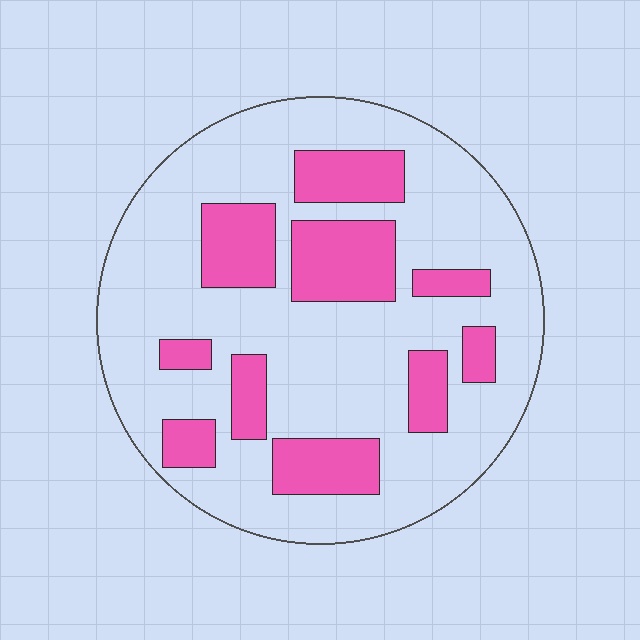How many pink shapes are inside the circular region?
10.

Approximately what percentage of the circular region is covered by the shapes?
Approximately 25%.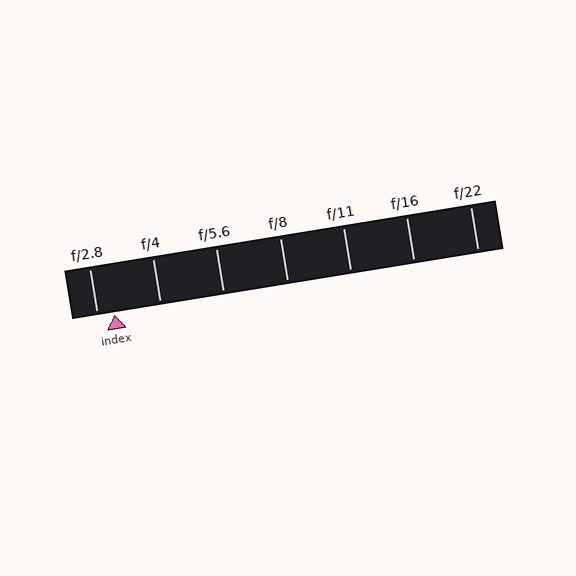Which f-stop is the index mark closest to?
The index mark is closest to f/2.8.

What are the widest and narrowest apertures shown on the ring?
The widest aperture shown is f/2.8 and the narrowest is f/22.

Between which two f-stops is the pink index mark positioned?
The index mark is between f/2.8 and f/4.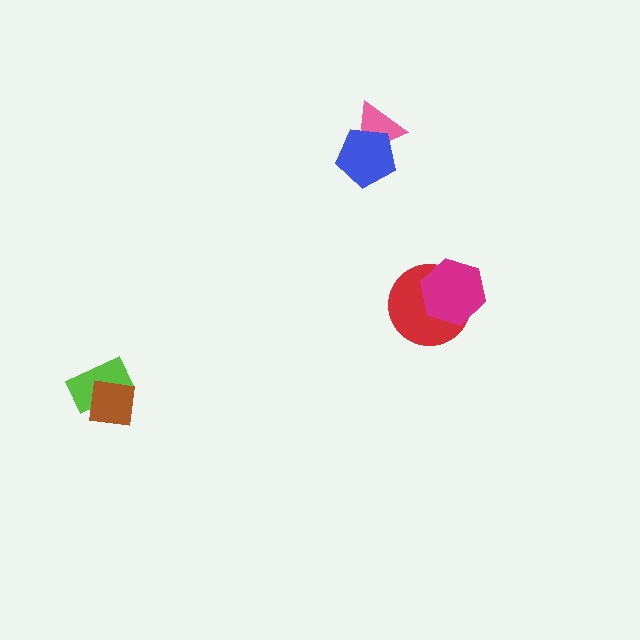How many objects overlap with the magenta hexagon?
1 object overlaps with the magenta hexagon.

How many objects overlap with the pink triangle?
1 object overlaps with the pink triangle.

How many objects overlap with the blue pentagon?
1 object overlaps with the blue pentagon.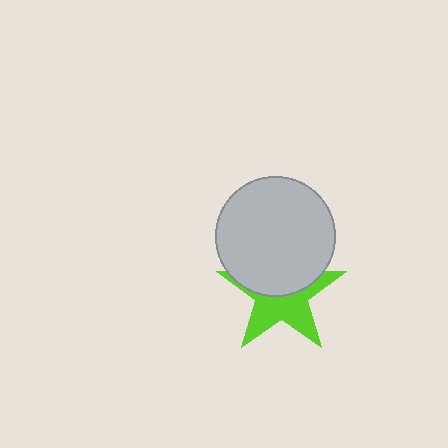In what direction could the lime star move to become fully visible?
The lime star could move down. That would shift it out from behind the light gray circle entirely.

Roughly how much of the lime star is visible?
About half of it is visible (roughly 53%).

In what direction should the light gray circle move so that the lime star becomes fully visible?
The light gray circle should move up. That is the shortest direction to clear the overlap and leave the lime star fully visible.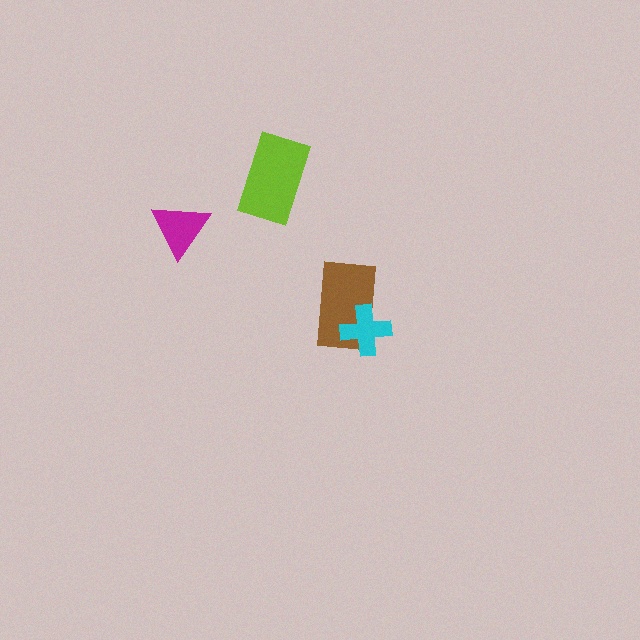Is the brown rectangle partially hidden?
Yes, it is partially covered by another shape.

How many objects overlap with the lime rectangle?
0 objects overlap with the lime rectangle.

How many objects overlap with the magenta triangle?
0 objects overlap with the magenta triangle.